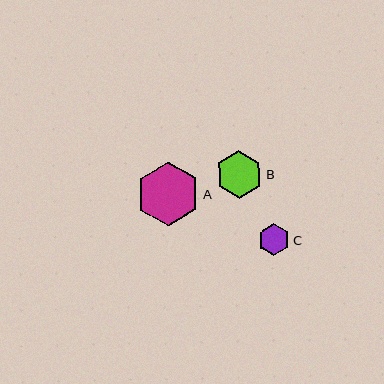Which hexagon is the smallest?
Hexagon C is the smallest with a size of approximately 31 pixels.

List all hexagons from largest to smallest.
From largest to smallest: A, B, C.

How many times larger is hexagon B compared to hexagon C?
Hexagon B is approximately 1.5 times the size of hexagon C.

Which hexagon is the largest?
Hexagon A is the largest with a size of approximately 64 pixels.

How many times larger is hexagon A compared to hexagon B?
Hexagon A is approximately 1.4 times the size of hexagon B.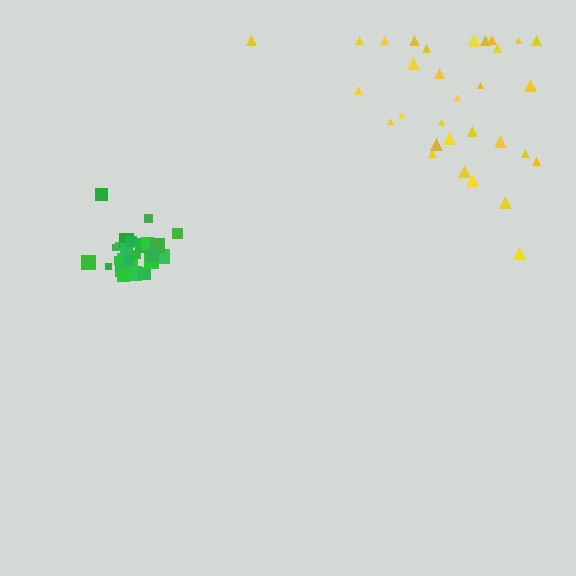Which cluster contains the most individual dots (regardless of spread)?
Yellow (34).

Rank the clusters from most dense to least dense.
green, yellow.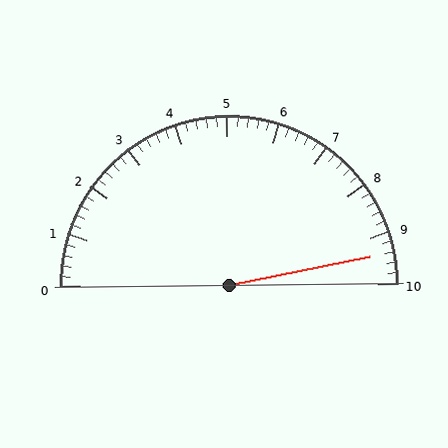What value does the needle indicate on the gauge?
The needle indicates approximately 9.4.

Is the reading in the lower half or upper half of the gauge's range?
The reading is in the upper half of the range (0 to 10).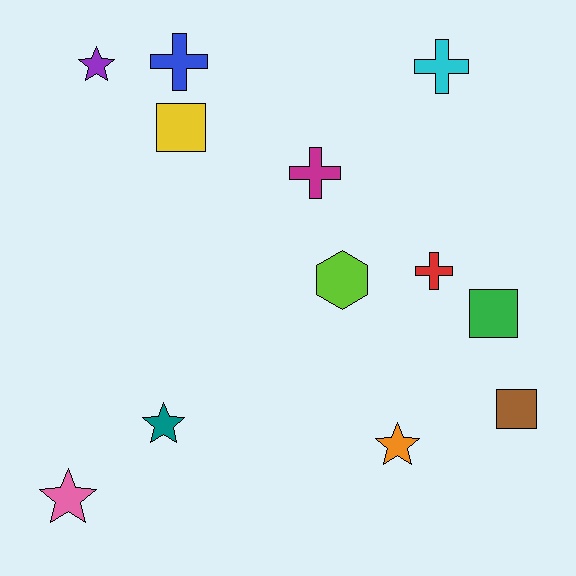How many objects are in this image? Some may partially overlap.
There are 12 objects.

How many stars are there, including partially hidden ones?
There are 4 stars.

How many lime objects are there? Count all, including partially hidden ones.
There is 1 lime object.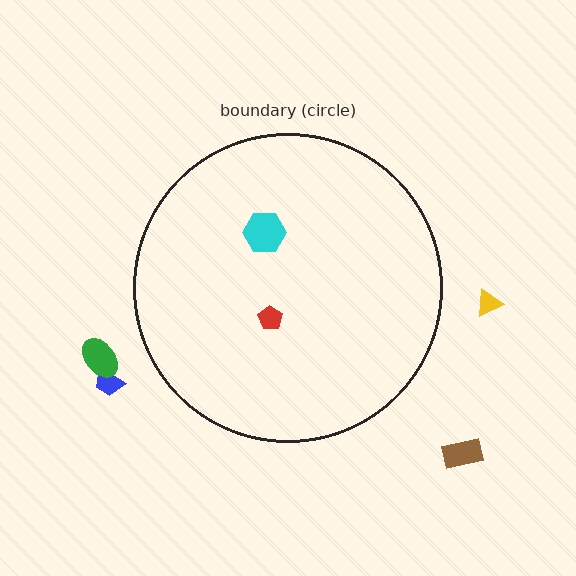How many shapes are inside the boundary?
2 inside, 4 outside.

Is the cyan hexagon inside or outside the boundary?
Inside.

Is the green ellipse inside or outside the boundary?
Outside.